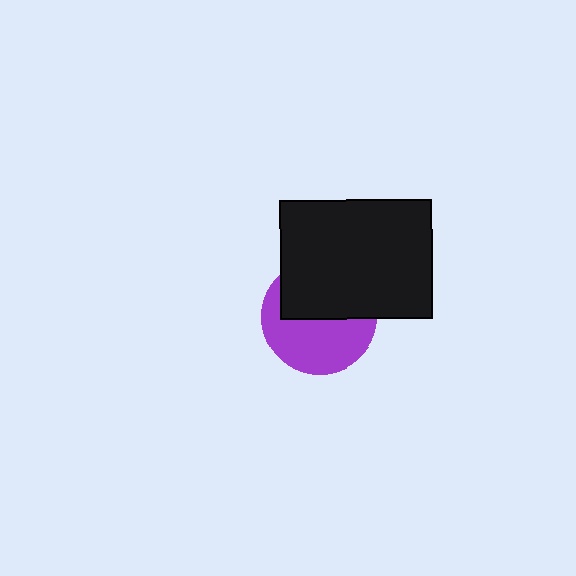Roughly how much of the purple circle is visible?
About half of it is visible (roughly 53%).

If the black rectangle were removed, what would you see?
You would see the complete purple circle.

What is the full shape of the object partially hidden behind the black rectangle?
The partially hidden object is a purple circle.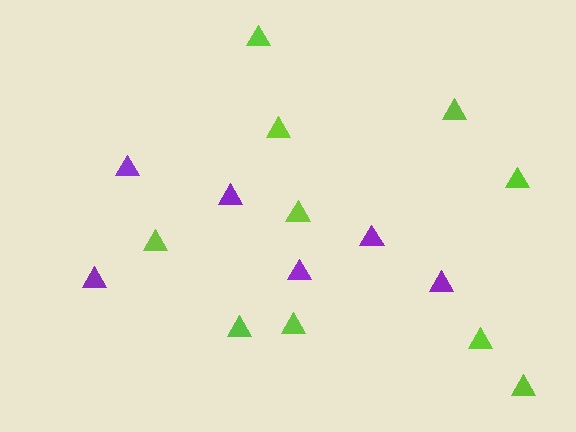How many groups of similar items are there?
There are 2 groups: one group of lime triangles (10) and one group of purple triangles (6).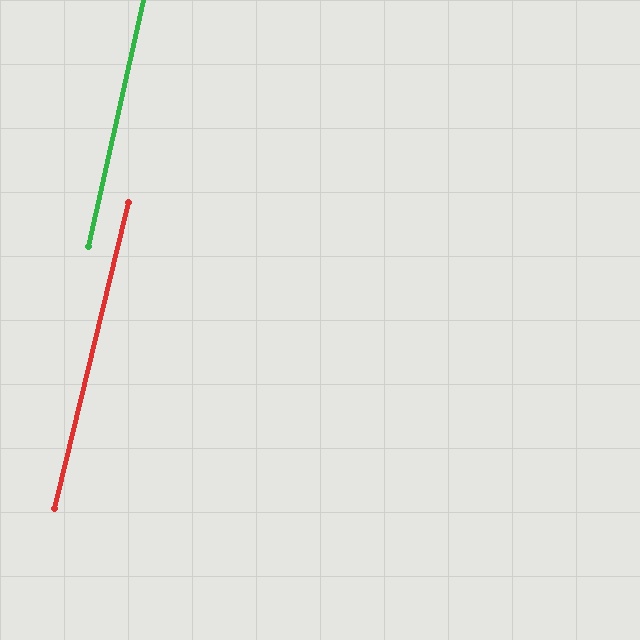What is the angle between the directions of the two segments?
Approximately 1 degree.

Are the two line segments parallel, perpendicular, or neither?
Parallel — their directions differ by only 1.1°.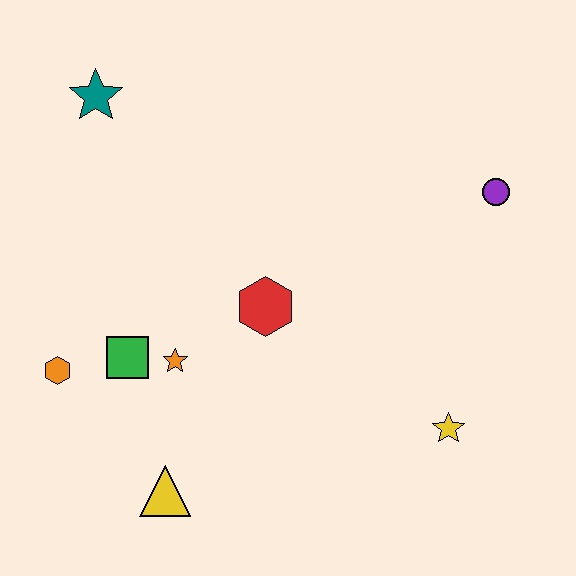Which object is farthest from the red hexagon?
The teal star is farthest from the red hexagon.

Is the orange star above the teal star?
No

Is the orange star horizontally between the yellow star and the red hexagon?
No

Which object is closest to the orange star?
The green square is closest to the orange star.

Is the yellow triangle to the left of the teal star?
No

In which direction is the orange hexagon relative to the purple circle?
The orange hexagon is to the left of the purple circle.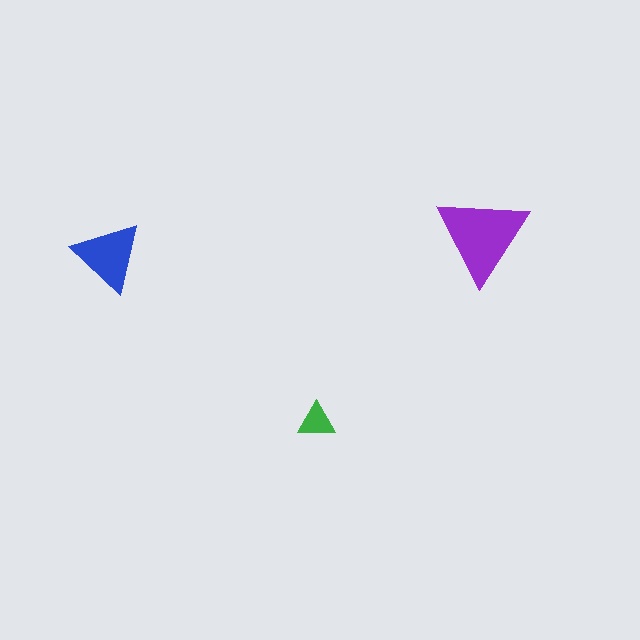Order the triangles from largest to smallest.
the purple one, the blue one, the green one.